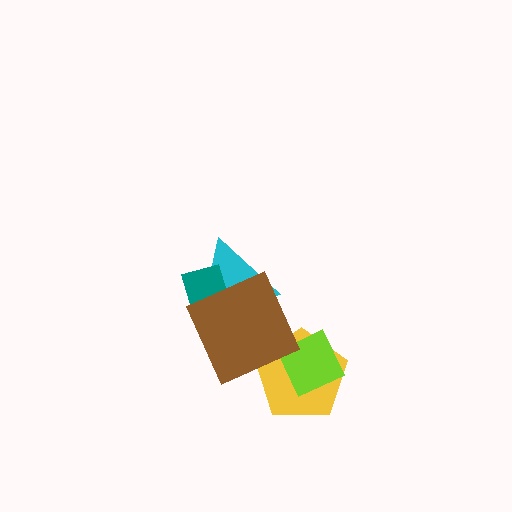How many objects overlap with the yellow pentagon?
2 objects overlap with the yellow pentagon.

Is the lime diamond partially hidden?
No, no other shape covers it.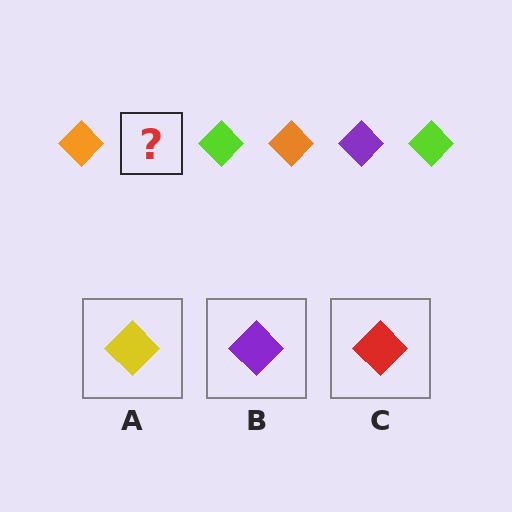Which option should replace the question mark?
Option B.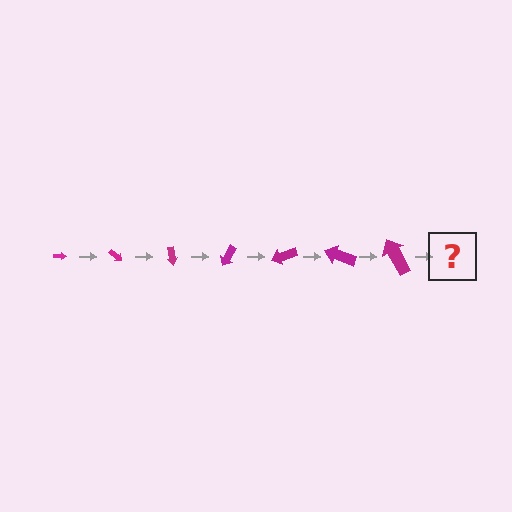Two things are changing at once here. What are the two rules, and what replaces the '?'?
The two rules are that the arrow grows larger each step and it rotates 40 degrees each step. The '?' should be an arrow, larger than the previous one and rotated 280 degrees from the start.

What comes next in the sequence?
The next element should be an arrow, larger than the previous one and rotated 280 degrees from the start.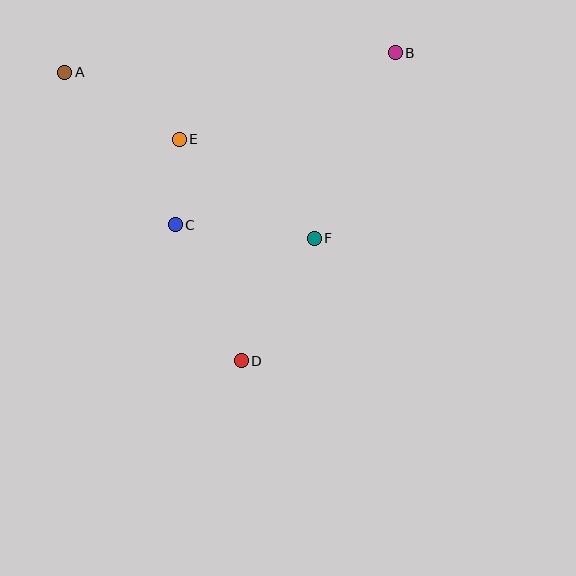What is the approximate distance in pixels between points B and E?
The distance between B and E is approximately 233 pixels.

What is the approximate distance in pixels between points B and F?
The distance between B and F is approximately 202 pixels.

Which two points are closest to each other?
Points C and E are closest to each other.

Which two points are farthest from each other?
Points B and D are farthest from each other.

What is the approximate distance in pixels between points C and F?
The distance between C and F is approximately 140 pixels.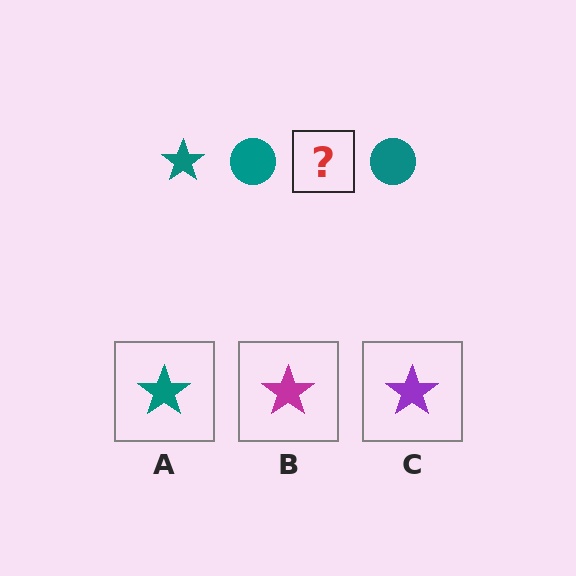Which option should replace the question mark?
Option A.